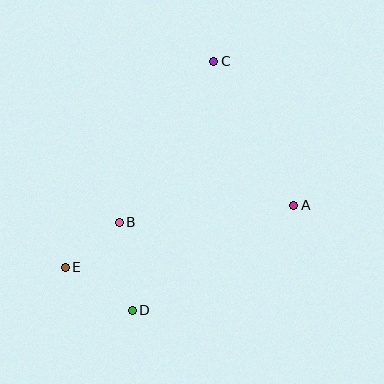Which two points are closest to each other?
Points B and E are closest to each other.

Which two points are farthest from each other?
Points C and D are farthest from each other.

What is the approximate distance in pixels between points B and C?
The distance between B and C is approximately 187 pixels.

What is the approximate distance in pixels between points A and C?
The distance between A and C is approximately 165 pixels.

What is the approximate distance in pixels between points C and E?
The distance between C and E is approximately 254 pixels.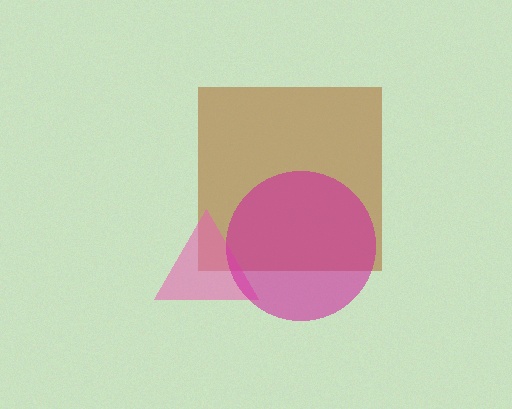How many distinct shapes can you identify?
There are 3 distinct shapes: a brown square, a pink triangle, a magenta circle.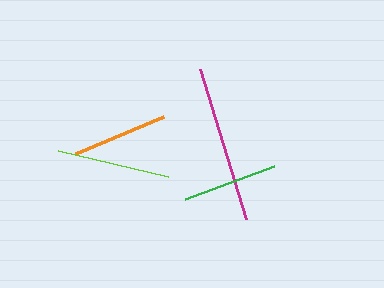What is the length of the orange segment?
The orange segment is approximately 95 pixels long.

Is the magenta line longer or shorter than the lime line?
The magenta line is longer than the lime line.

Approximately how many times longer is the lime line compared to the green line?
The lime line is approximately 1.2 times the length of the green line.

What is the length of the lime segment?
The lime segment is approximately 113 pixels long.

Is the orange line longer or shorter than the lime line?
The lime line is longer than the orange line.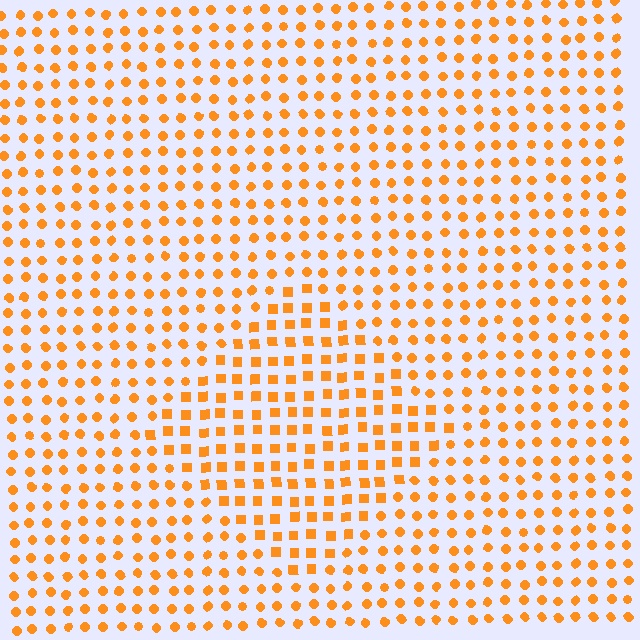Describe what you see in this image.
The image is filled with small orange elements arranged in a uniform grid. A diamond-shaped region contains squares, while the surrounding area contains circles. The boundary is defined purely by the change in element shape.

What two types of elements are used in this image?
The image uses squares inside the diamond region and circles outside it.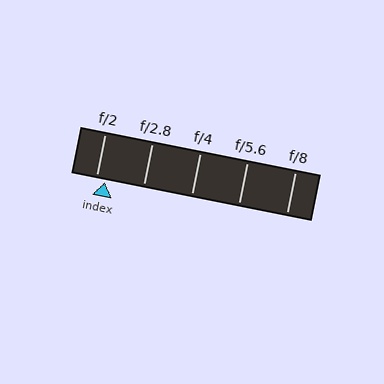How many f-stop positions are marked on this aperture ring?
There are 5 f-stop positions marked.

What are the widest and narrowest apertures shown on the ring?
The widest aperture shown is f/2 and the narrowest is f/8.